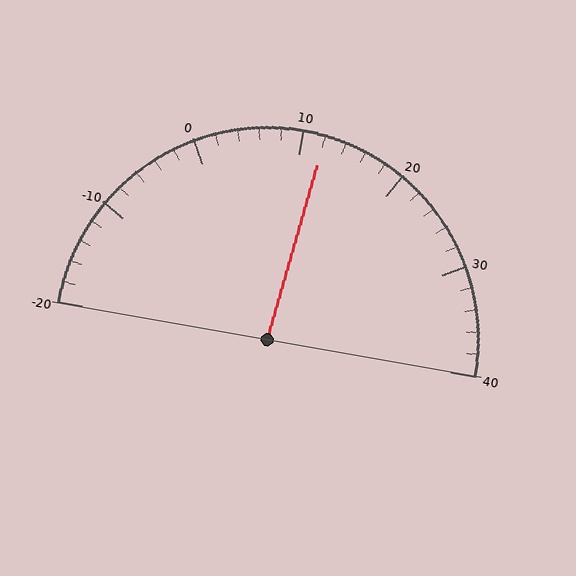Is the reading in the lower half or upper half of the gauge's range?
The reading is in the upper half of the range (-20 to 40).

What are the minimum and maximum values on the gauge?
The gauge ranges from -20 to 40.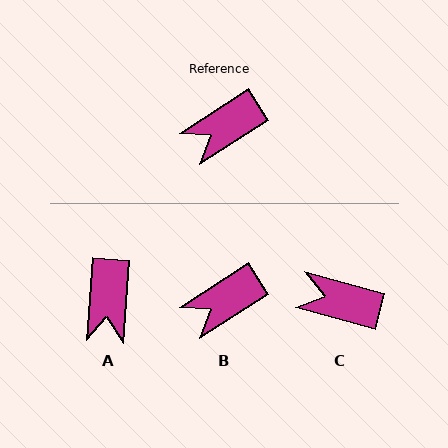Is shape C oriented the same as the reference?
No, it is off by about 47 degrees.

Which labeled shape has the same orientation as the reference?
B.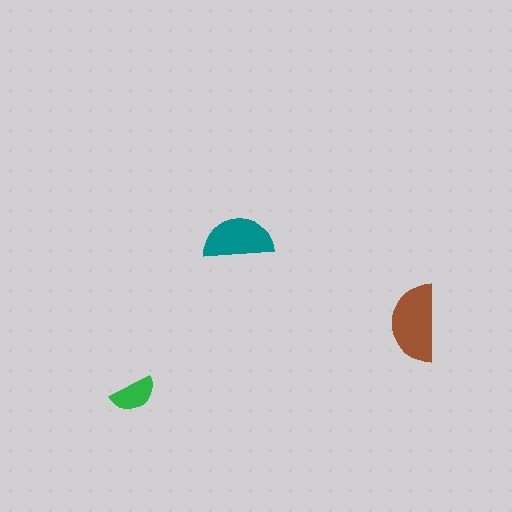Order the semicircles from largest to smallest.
the brown one, the teal one, the green one.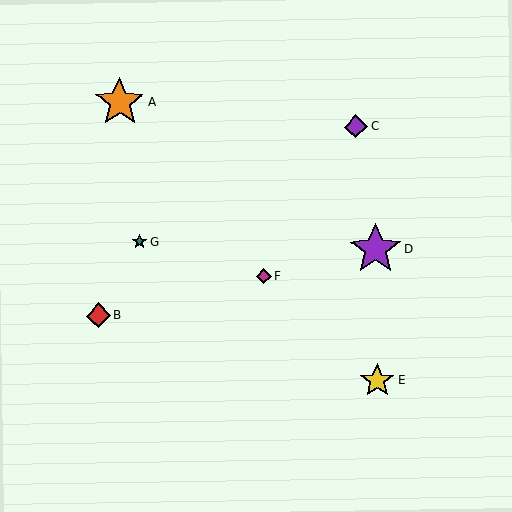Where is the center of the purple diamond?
The center of the purple diamond is at (356, 127).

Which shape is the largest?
The purple star (labeled D) is the largest.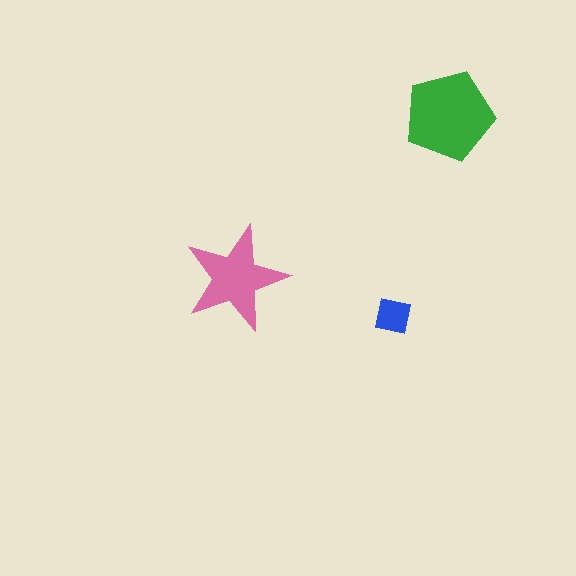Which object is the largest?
The green pentagon.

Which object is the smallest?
The blue square.